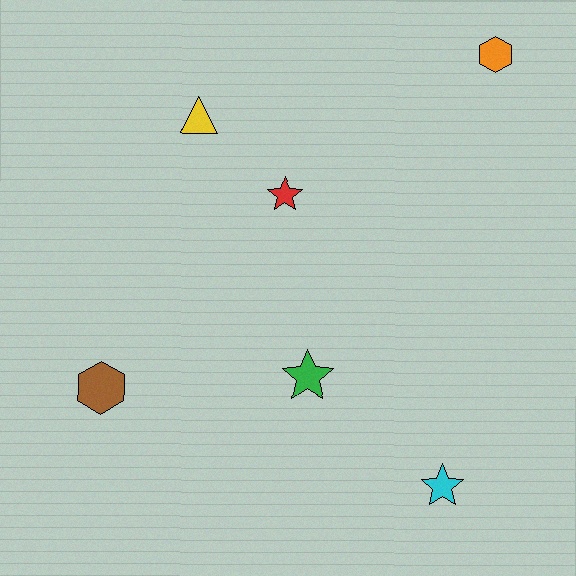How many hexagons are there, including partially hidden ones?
There are 2 hexagons.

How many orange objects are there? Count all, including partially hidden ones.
There is 1 orange object.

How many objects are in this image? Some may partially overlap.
There are 6 objects.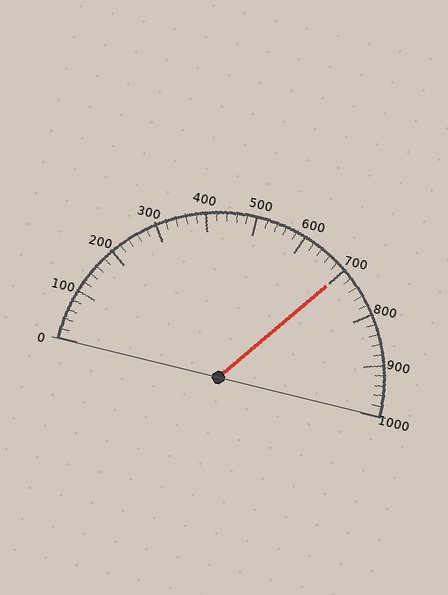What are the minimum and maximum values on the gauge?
The gauge ranges from 0 to 1000.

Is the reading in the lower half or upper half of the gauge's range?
The reading is in the upper half of the range (0 to 1000).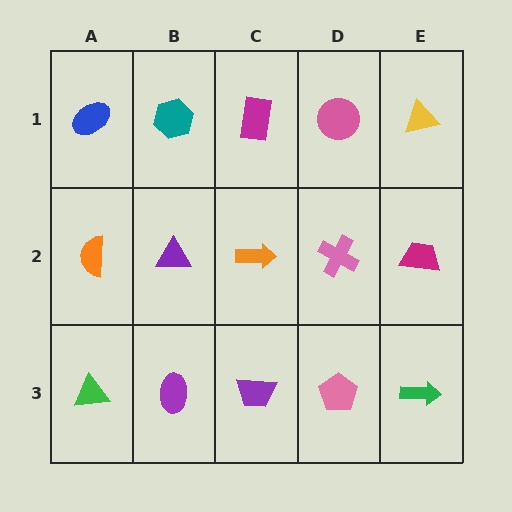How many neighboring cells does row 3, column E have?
2.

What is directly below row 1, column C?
An orange arrow.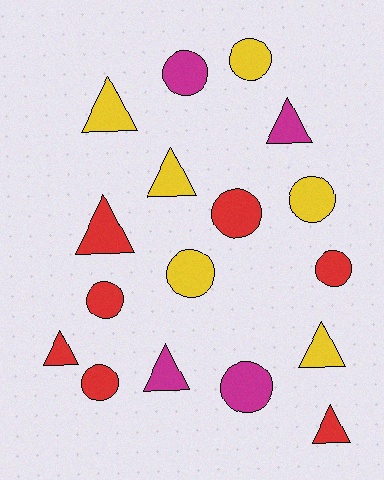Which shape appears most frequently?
Circle, with 9 objects.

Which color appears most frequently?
Red, with 7 objects.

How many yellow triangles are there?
There are 3 yellow triangles.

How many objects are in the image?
There are 17 objects.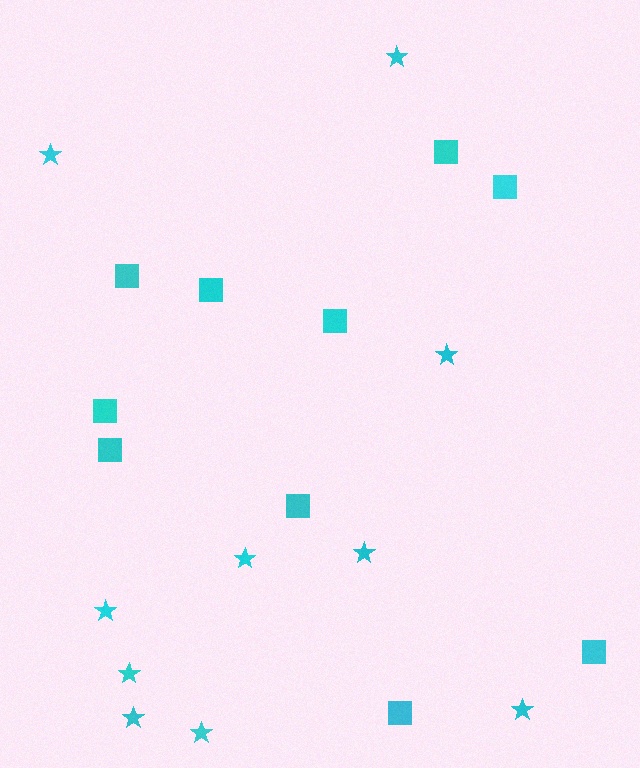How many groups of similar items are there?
There are 2 groups: one group of squares (10) and one group of stars (10).